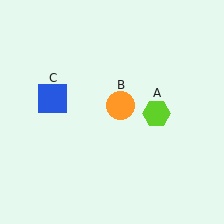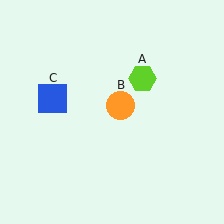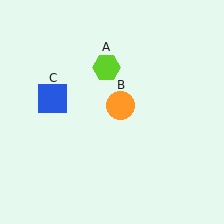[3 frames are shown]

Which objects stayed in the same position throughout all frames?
Orange circle (object B) and blue square (object C) remained stationary.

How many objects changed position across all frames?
1 object changed position: lime hexagon (object A).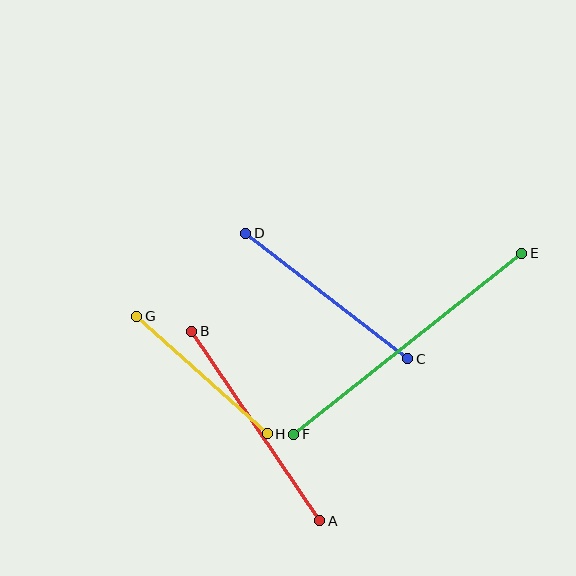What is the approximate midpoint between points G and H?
The midpoint is at approximately (202, 375) pixels.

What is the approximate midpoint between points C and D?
The midpoint is at approximately (327, 296) pixels.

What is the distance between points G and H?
The distance is approximately 176 pixels.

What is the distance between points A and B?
The distance is approximately 229 pixels.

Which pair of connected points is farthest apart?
Points E and F are farthest apart.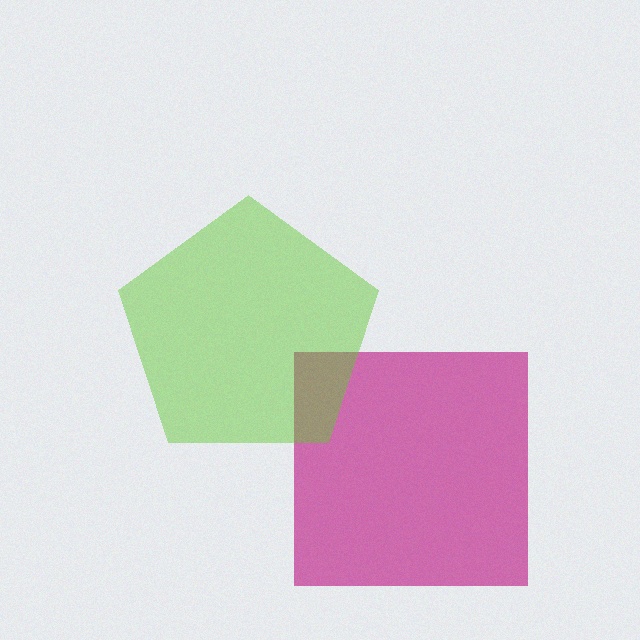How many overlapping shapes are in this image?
There are 2 overlapping shapes in the image.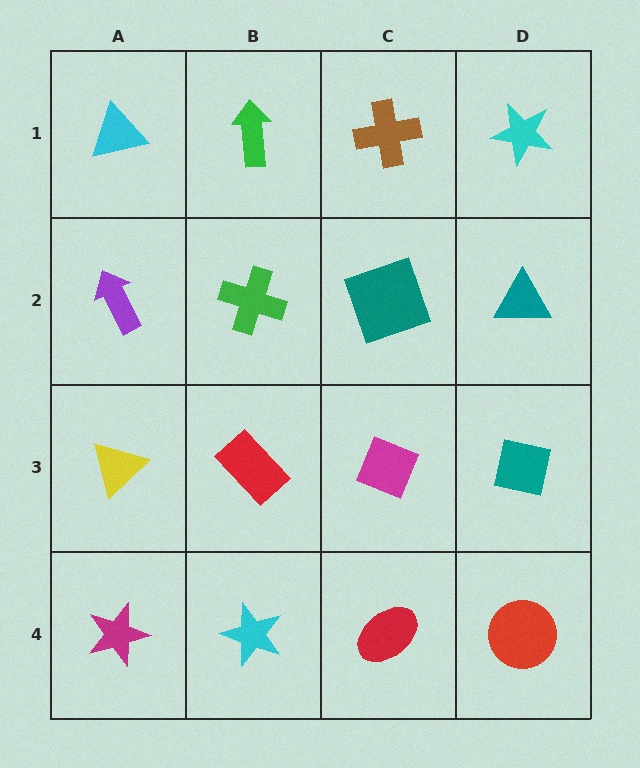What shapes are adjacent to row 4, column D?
A teal square (row 3, column D), a red ellipse (row 4, column C).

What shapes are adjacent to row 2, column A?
A cyan triangle (row 1, column A), a yellow triangle (row 3, column A), a green cross (row 2, column B).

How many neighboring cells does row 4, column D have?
2.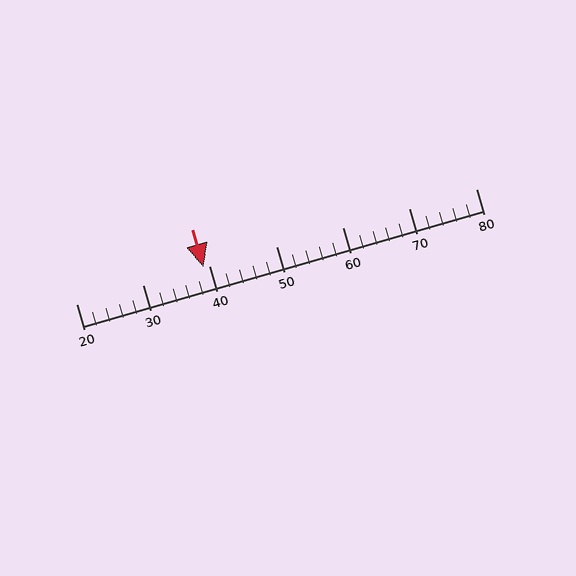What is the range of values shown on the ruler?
The ruler shows values from 20 to 80.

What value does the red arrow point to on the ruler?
The red arrow points to approximately 39.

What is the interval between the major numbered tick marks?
The major tick marks are spaced 10 units apart.